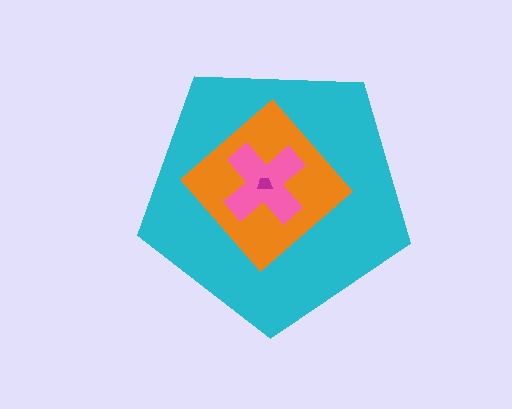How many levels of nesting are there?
4.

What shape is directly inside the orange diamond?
The pink cross.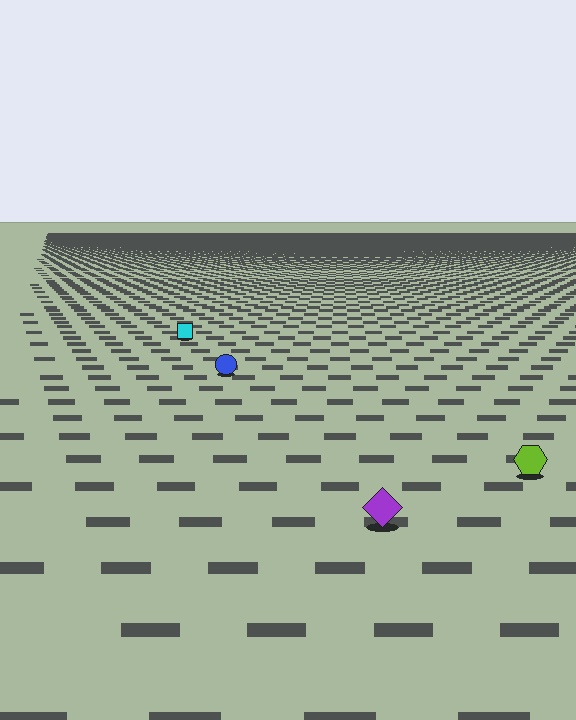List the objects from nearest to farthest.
From nearest to farthest: the purple diamond, the lime hexagon, the blue circle, the cyan square.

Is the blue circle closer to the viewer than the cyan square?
Yes. The blue circle is closer — you can tell from the texture gradient: the ground texture is coarser near it.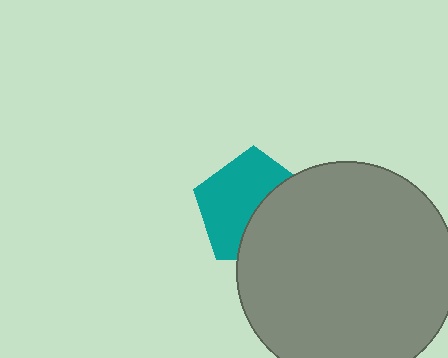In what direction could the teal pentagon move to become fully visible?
The teal pentagon could move left. That would shift it out from behind the gray circle entirely.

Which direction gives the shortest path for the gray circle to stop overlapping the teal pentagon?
Moving right gives the shortest separation.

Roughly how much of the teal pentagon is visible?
About half of it is visible (roughly 58%).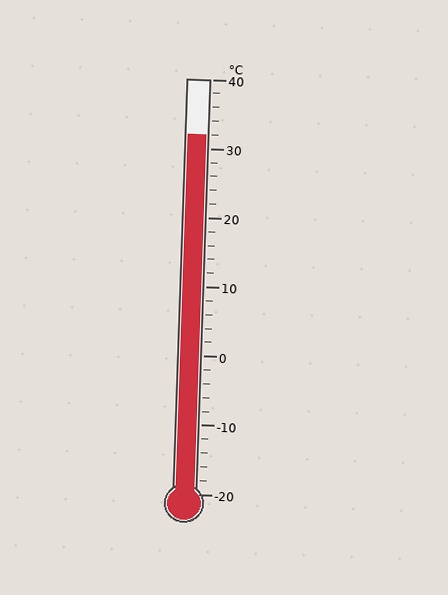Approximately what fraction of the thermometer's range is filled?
The thermometer is filled to approximately 85% of its range.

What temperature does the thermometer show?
The thermometer shows approximately 32°C.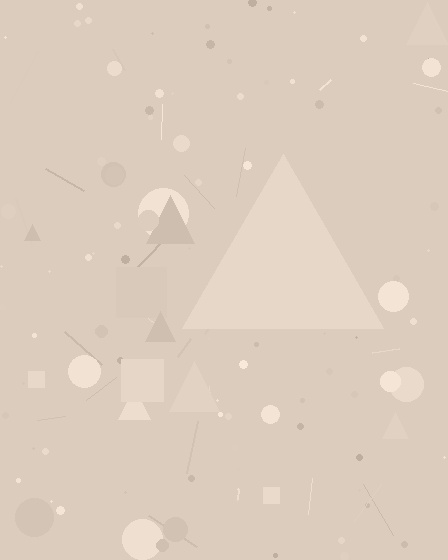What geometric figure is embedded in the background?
A triangle is embedded in the background.